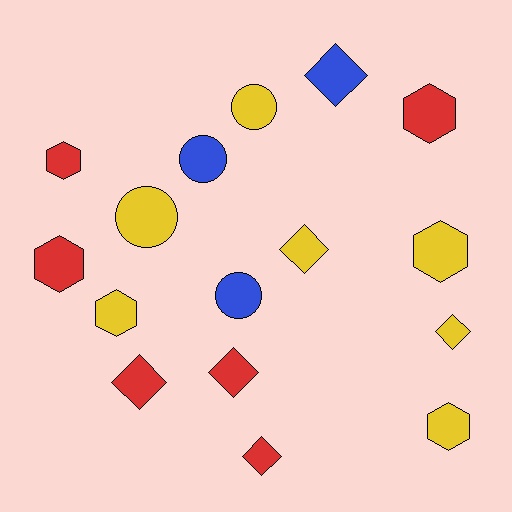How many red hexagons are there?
There are 3 red hexagons.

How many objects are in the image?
There are 16 objects.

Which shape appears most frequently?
Diamond, with 6 objects.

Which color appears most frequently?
Yellow, with 7 objects.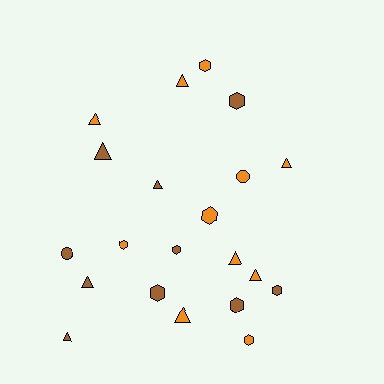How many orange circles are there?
There is 1 orange circle.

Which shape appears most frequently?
Triangle, with 10 objects.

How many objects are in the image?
There are 21 objects.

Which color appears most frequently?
Orange, with 11 objects.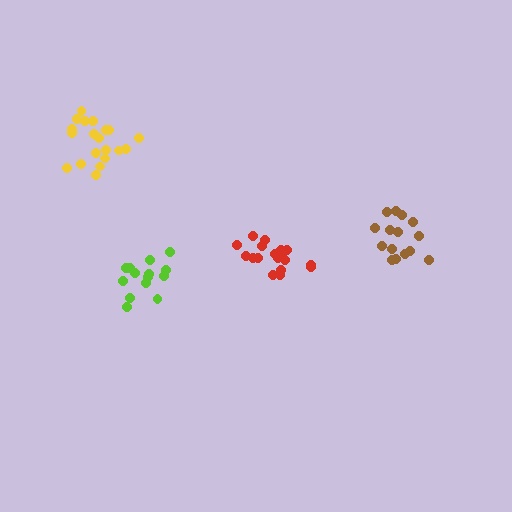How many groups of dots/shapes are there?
There are 4 groups.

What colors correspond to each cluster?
The clusters are colored: yellow, brown, red, lime.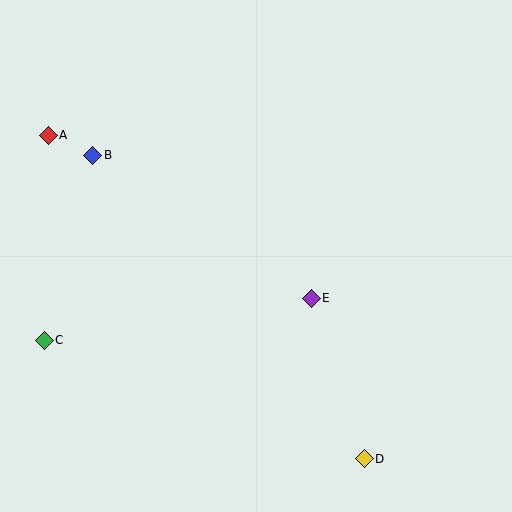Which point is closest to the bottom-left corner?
Point C is closest to the bottom-left corner.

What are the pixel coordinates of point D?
Point D is at (364, 459).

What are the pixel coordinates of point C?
Point C is at (44, 340).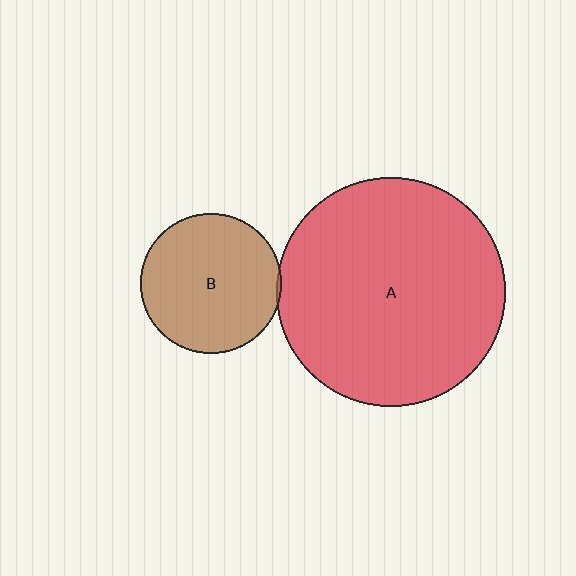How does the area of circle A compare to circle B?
Approximately 2.7 times.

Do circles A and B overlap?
Yes.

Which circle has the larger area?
Circle A (red).